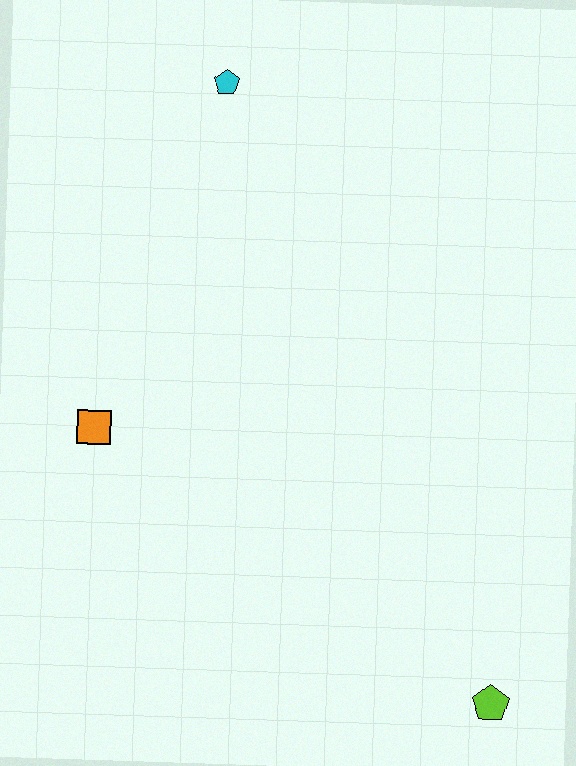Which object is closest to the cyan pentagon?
The orange square is closest to the cyan pentagon.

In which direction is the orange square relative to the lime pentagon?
The orange square is to the left of the lime pentagon.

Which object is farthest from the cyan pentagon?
The lime pentagon is farthest from the cyan pentagon.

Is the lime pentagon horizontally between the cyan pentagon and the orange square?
No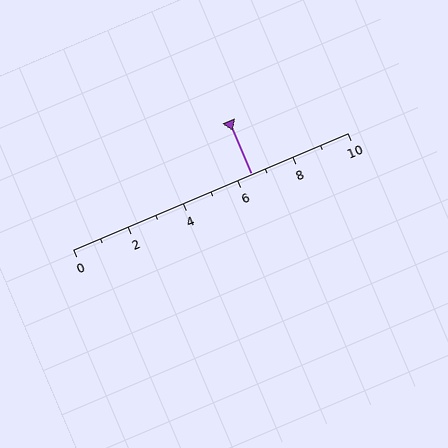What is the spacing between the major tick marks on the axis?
The major ticks are spaced 2 apart.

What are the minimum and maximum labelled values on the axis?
The axis runs from 0 to 10.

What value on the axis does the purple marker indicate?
The marker indicates approximately 6.5.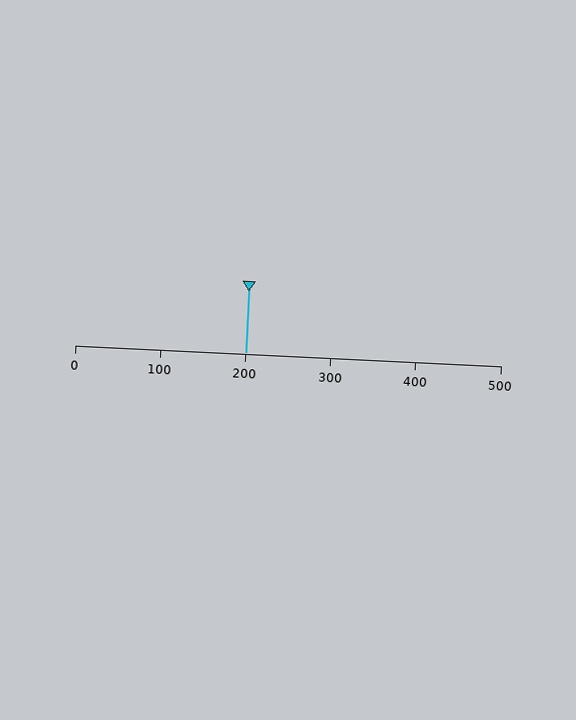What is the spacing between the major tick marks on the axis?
The major ticks are spaced 100 apart.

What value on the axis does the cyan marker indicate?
The marker indicates approximately 200.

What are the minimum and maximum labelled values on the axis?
The axis runs from 0 to 500.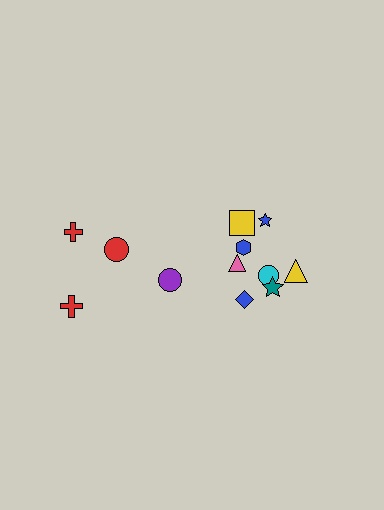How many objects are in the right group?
There are 8 objects.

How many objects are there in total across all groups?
There are 12 objects.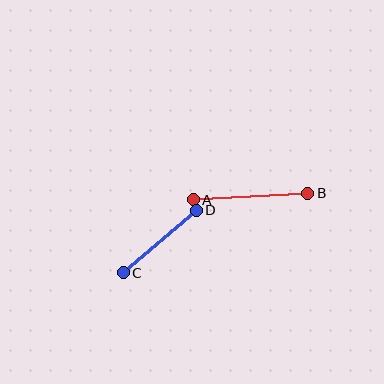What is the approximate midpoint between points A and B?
The midpoint is at approximately (251, 197) pixels.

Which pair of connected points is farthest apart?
Points A and B are farthest apart.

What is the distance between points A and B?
The distance is approximately 114 pixels.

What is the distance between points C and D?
The distance is approximately 96 pixels.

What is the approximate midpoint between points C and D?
The midpoint is at approximately (160, 241) pixels.